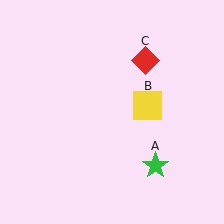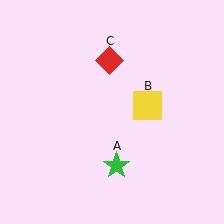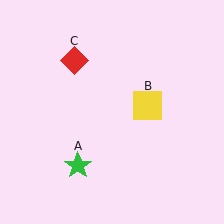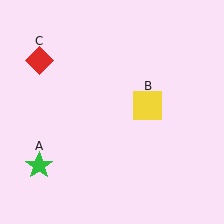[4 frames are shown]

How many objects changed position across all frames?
2 objects changed position: green star (object A), red diamond (object C).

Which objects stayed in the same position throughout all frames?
Yellow square (object B) remained stationary.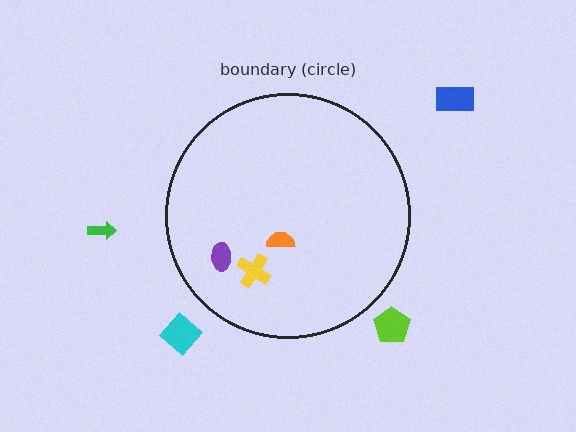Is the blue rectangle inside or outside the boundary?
Outside.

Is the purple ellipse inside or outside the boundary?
Inside.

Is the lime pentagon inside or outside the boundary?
Outside.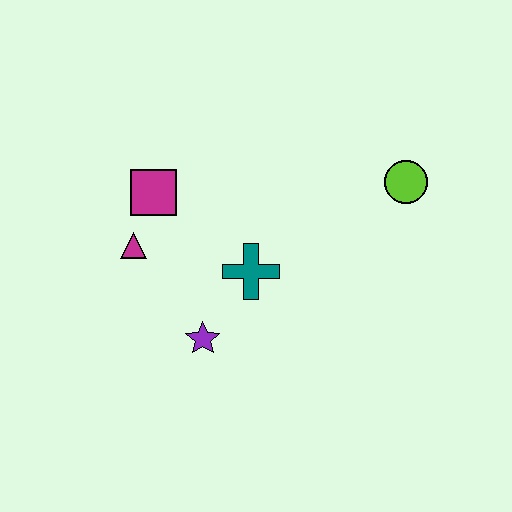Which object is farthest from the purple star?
The lime circle is farthest from the purple star.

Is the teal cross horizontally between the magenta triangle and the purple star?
No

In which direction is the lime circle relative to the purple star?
The lime circle is to the right of the purple star.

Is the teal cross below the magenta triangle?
Yes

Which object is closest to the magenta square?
The magenta triangle is closest to the magenta square.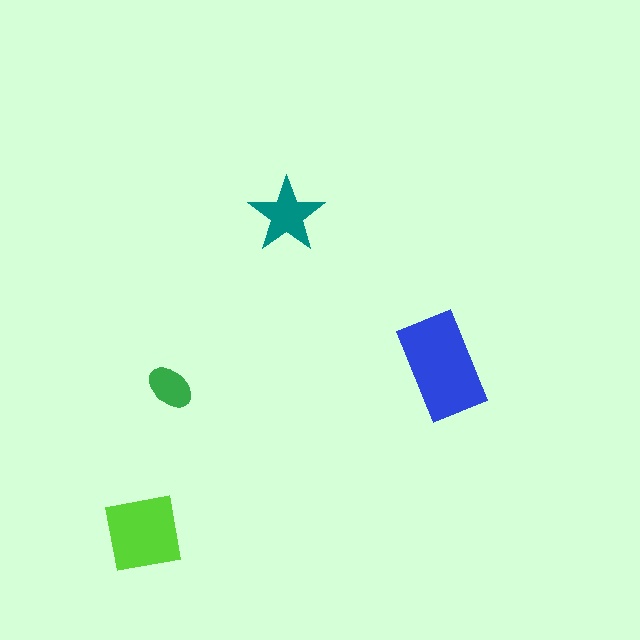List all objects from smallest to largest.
The green ellipse, the teal star, the lime square, the blue rectangle.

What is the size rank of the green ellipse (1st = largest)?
4th.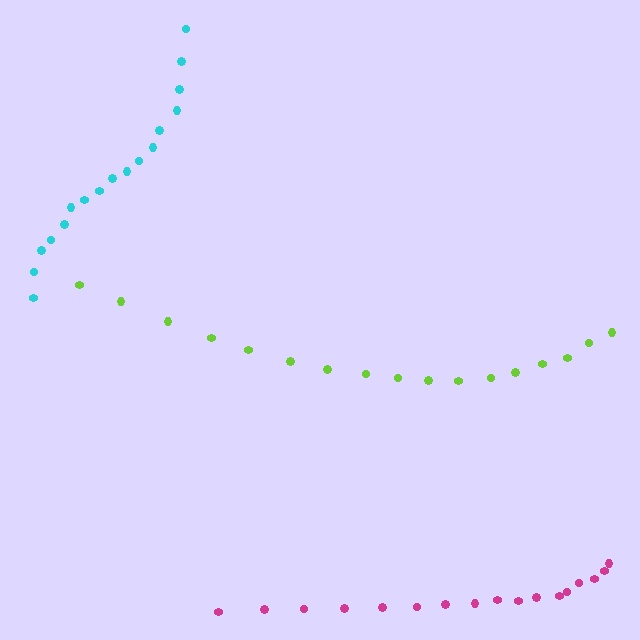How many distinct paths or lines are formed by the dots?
There are 3 distinct paths.